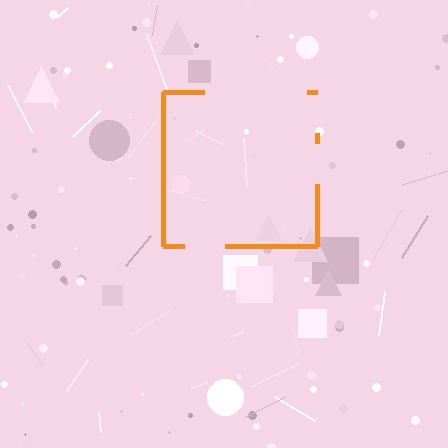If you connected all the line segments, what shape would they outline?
They would outline a square.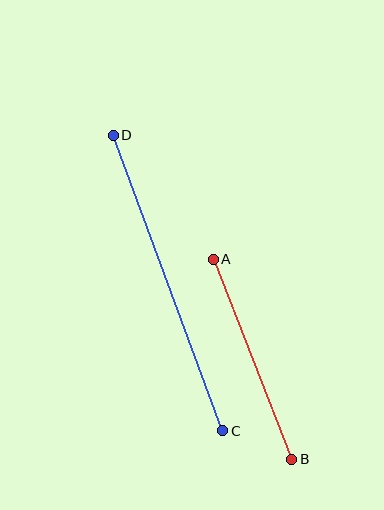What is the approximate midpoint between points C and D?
The midpoint is at approximately (168, 283) pixels.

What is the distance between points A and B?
The distance is approximately 215 pixels.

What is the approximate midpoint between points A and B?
The midpoint is at approximately (252, 359) pixels.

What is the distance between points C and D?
The distance is approximately 315 pixels.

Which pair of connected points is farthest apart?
Points C and D are farthest apart.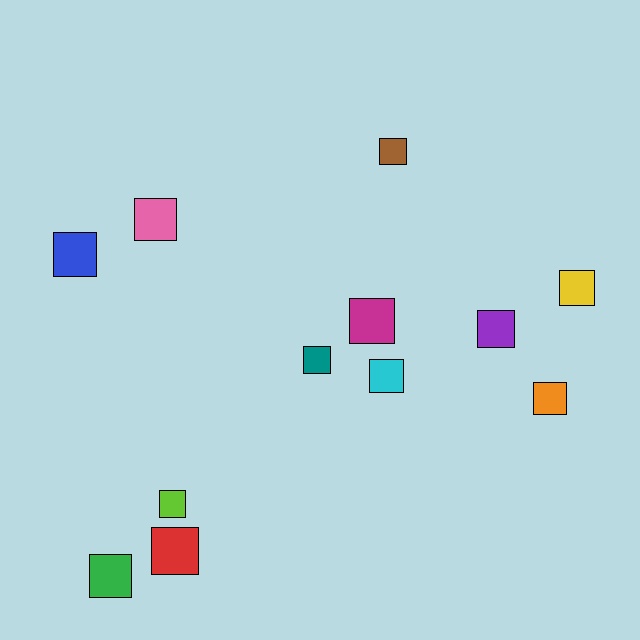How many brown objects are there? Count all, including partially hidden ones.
There is 1 brown object.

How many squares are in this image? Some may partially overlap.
There are 12 squares.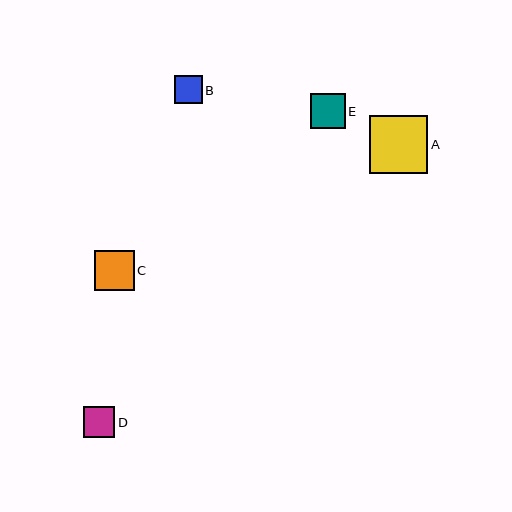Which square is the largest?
Square A is the largest with a size of approximately 58 pixels.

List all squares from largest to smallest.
From largest to smallest: A, C, E, D, B.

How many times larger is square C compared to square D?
Square C is approximately 1.3 times the size of square D.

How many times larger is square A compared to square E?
Square A is approximately 1.7 times the size of square E.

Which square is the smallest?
Square B is the smallest with a size of approximately 27 pixels.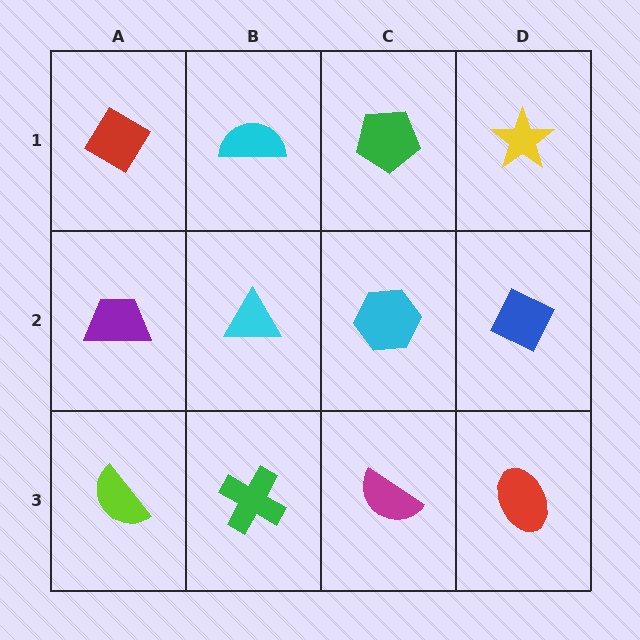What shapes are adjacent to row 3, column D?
A blue diamond (row 2, column D), a magenta semicircle (row 3, column C).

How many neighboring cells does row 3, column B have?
3.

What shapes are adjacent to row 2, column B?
A cyan semicircle (row 1, column B), a green cross (row 3, column B), a purple trapezoid (row 2, column A), a cyan hexagon (row 2, column C).